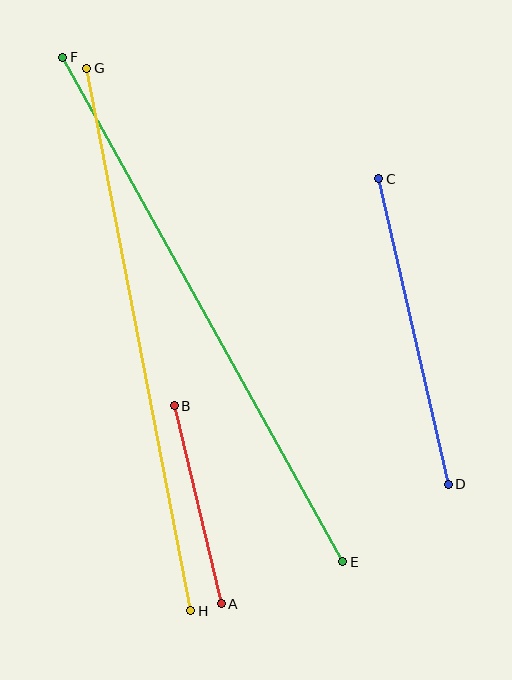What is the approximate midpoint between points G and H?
The midpoint is at approximately (139, 340) pixels.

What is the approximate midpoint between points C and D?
The midpoint is at approximately (414, 331) pixels.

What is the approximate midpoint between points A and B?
The midpoint is at approximately (198, 505) pixels.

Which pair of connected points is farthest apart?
Points E and F are farthest apart.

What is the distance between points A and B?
The distance is approximately 204 pixels.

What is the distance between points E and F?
The distance is approximately 577 pixels.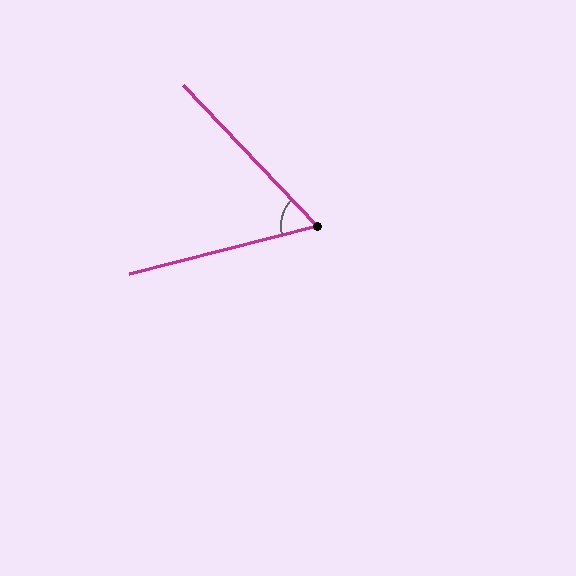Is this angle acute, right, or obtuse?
It is acute.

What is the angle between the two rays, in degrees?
Approximately 61 degrees.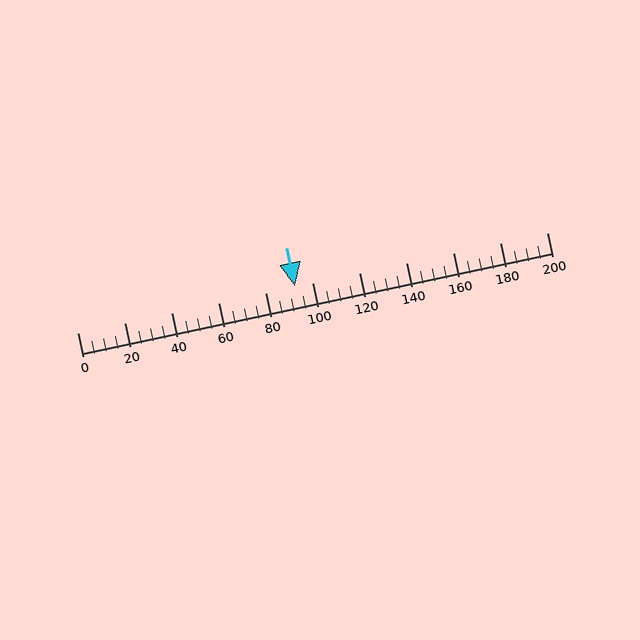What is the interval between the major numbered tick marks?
The major tick marks are spaced 20 units apart.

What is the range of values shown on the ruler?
The ruler shows values from 0 to 200.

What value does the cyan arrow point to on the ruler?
The cyan arrow points to approximately 93.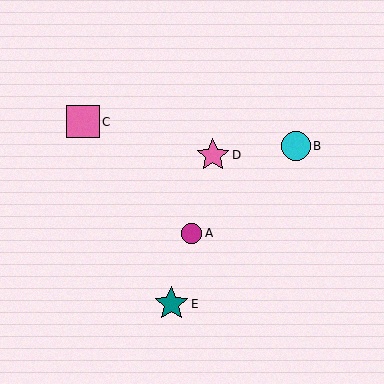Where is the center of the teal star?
The center of the teal star is at (171, 304).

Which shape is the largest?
The teal star (labeled E) is the largest.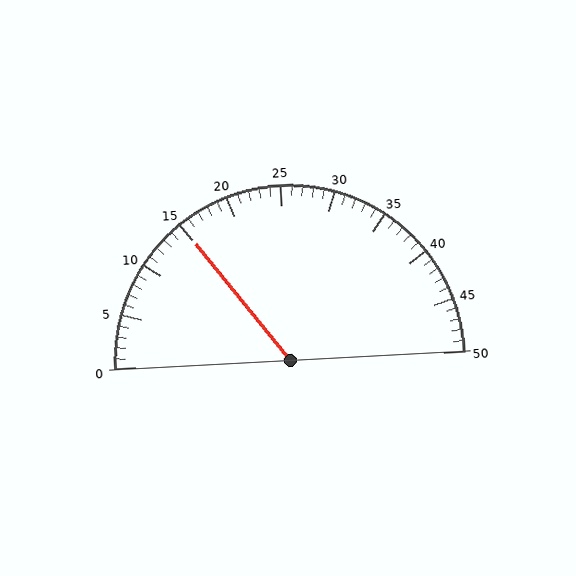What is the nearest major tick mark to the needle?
The nearest major tick mark is 15.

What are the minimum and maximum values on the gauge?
The gauge ranges from 0 to 50.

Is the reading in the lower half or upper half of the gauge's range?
The reading is in the lower half of the range (0 to 50).